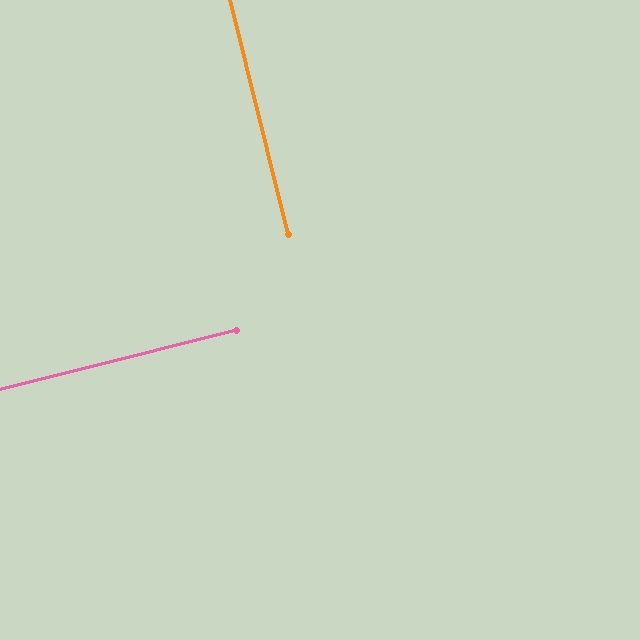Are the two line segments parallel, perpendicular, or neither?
Perpendicular — they meet at approximately 90°.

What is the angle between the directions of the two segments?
Approximately 90 degrees.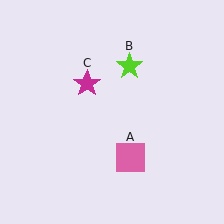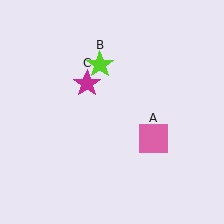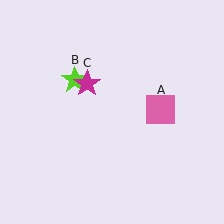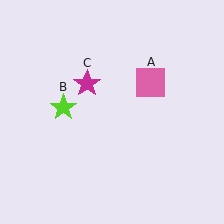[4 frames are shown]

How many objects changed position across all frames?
2 objects changed position: pink square (object A), lime star (object B).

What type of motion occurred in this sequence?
The pink square (object A), lime star (object B) rotated counterclockwise around the center of the scene.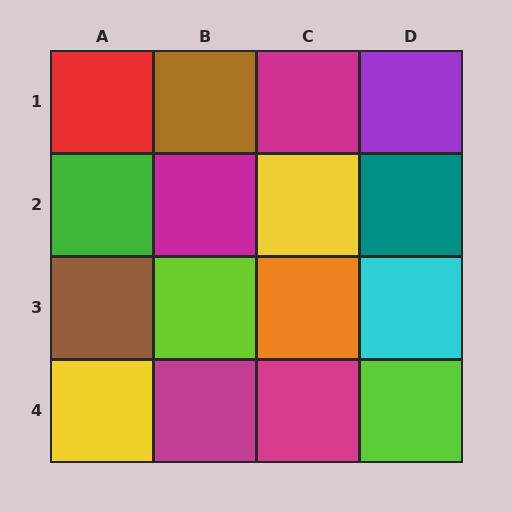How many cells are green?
1 cell is green.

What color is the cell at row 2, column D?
Teal.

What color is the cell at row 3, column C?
Orange.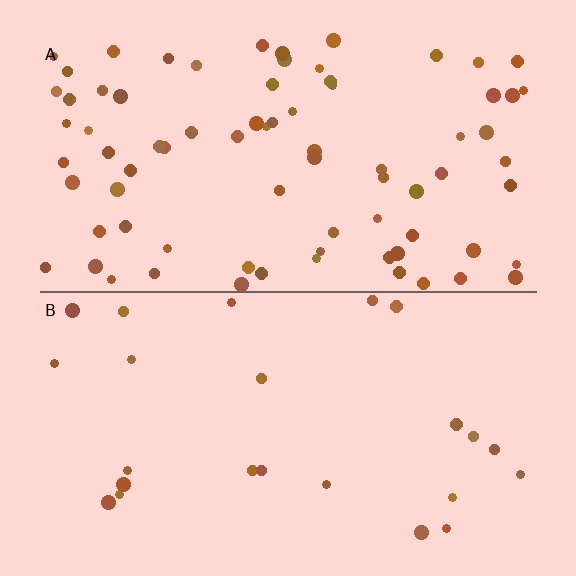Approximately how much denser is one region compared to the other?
Approximately 3.2× — region A over region B.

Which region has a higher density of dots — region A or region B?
A (the top).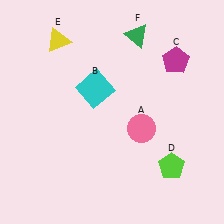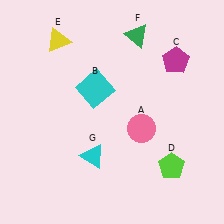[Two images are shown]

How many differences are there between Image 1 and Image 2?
There is 1 difference between the two images.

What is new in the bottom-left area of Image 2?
A cyan triangle (G) was added in the bottom-left area of Image 2.